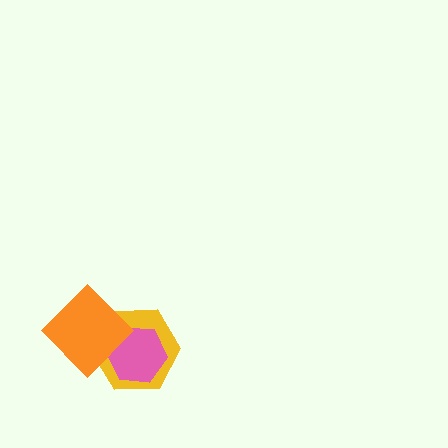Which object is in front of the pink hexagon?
The orange diamond is in front of the pink hexagon.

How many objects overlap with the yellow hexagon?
2 objects overlap with the yellow hexagon.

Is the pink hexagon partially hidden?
Yes, it is partially covered by another shape.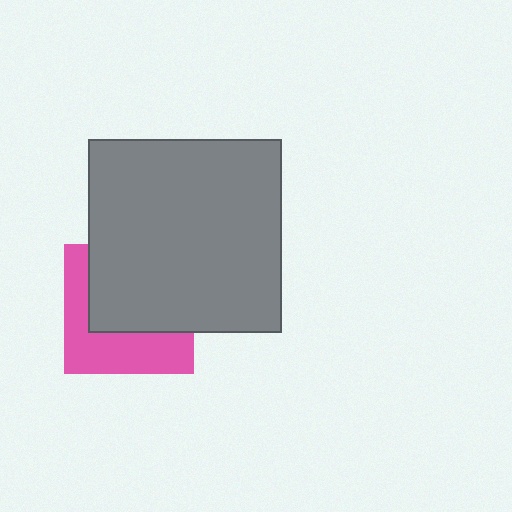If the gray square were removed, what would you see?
You would see the complete pink square.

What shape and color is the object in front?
The object in front is a gray square.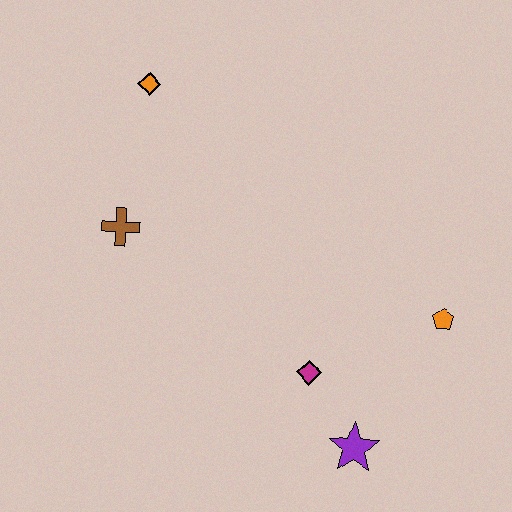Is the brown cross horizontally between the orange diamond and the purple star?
No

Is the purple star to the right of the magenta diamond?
Yes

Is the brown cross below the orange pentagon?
No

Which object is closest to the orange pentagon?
The magenta diamond is closest to the orange pentagon.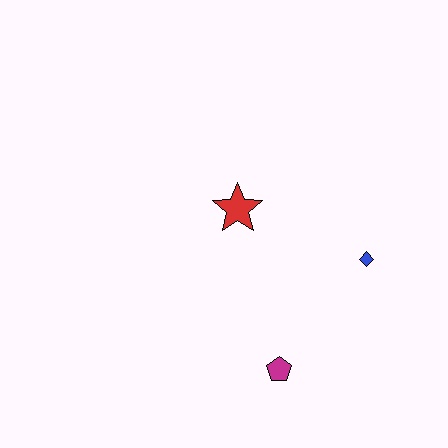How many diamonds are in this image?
There is 1 diamond.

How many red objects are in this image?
There is 1 red object.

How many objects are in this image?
There are 3 objects.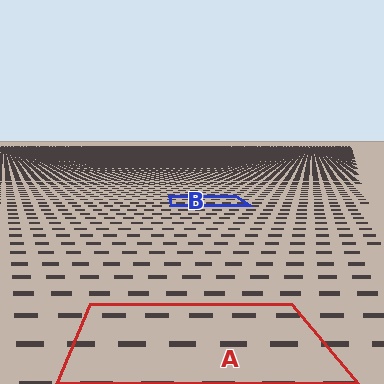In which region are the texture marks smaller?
The texture marks are smaller in region B, because it is farther away.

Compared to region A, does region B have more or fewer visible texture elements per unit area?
Region B has more texture elements per unit area — they are packed more densely because it is farther away.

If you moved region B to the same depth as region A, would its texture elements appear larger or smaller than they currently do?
They would appear larger. At a closer depth, the same texture elements are projected at a bigger on-screen size.